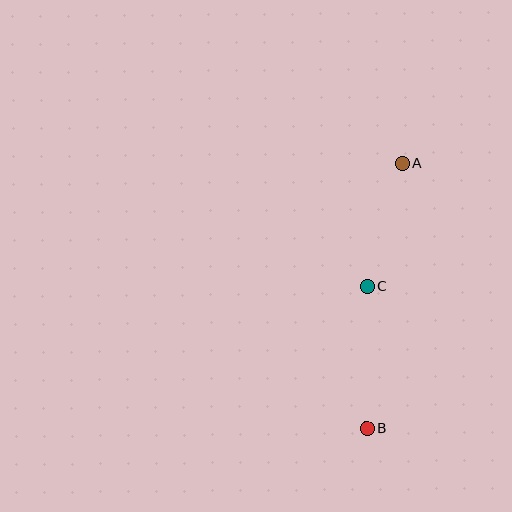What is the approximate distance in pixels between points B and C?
The distance between B and C is approximately 142 pixels.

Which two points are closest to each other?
Points A and C are closest to each other.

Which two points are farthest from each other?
Points A and B are farthest from each other.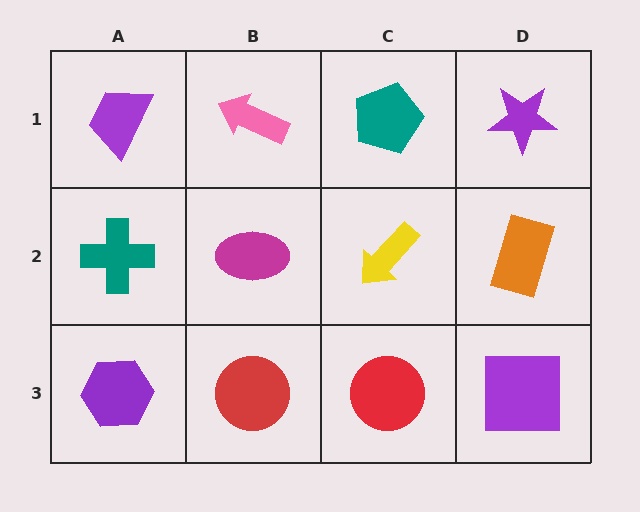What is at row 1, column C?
A teal pentagon.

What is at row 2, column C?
A yellow arrow.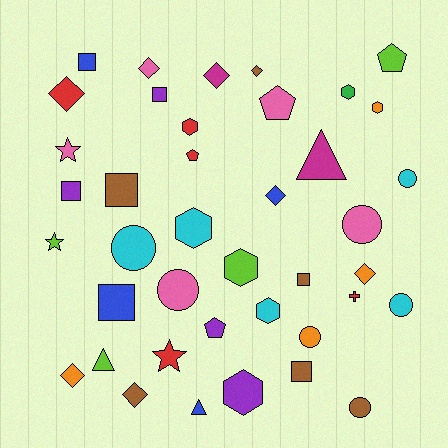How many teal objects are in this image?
There are no teal objects.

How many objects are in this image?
There are 40 objects.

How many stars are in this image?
There are 3 stars.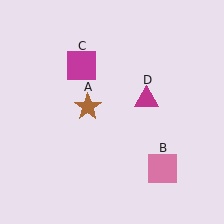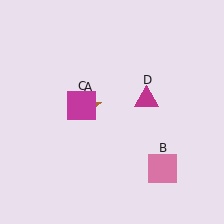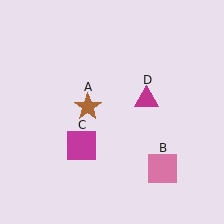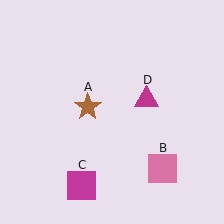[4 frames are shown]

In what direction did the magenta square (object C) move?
The magenta square (object C) moved down.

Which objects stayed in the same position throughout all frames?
Brown star (object A) and pink square (object B) and magenta triangle (object D) remained stationary.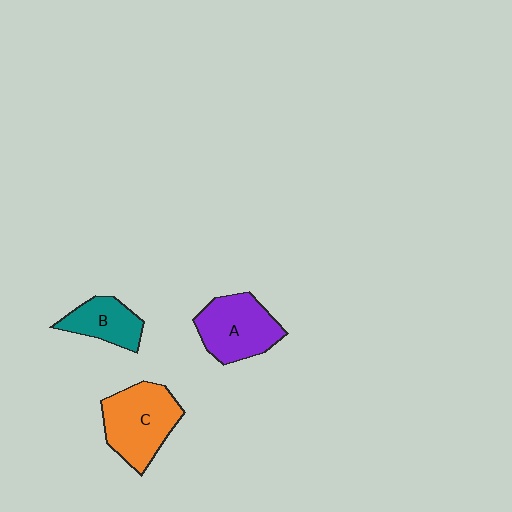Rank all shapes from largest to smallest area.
From largest to smallest: C (orange), A (purple), B (teal).